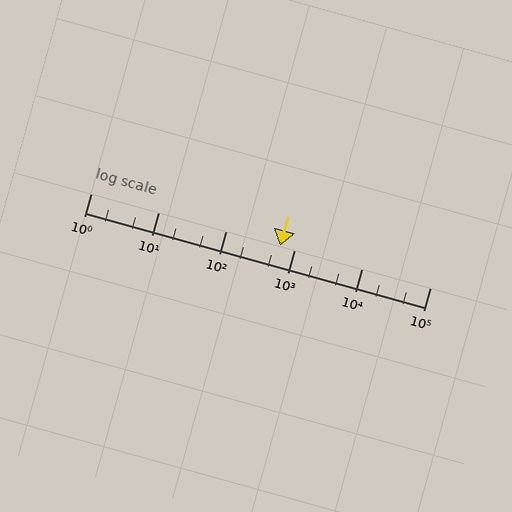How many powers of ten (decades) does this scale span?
The scale spans 5 decades, from 1 to 100000.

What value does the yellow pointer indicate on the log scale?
The pointer indicates approximately 620.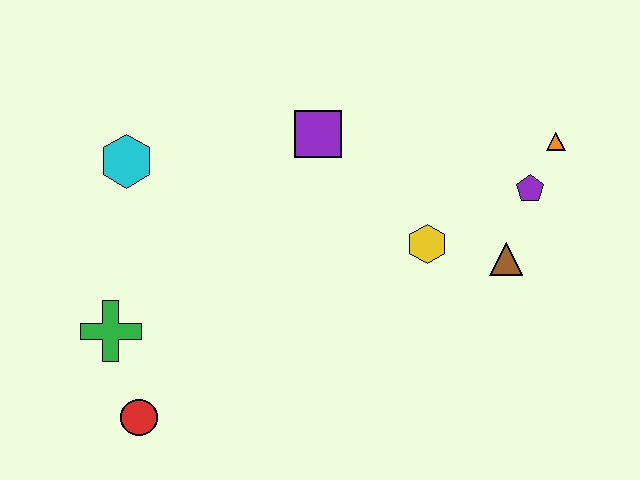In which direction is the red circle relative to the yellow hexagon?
The red circle is to the left of the yellow hexagon.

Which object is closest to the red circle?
The green cross is closest to the red circle.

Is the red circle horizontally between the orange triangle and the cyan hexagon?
Yes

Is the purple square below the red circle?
No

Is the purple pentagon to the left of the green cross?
No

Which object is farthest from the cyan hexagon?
The orange triangle is farthest from the cyan hexagon.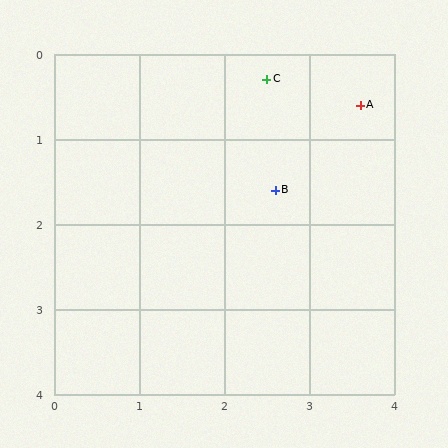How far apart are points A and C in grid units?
Points A and C are about 1.1 grid units apart.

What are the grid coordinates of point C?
Point C is at approximately (2.5, 0.3).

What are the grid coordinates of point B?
Point B is at approximately (2.6, 1.6).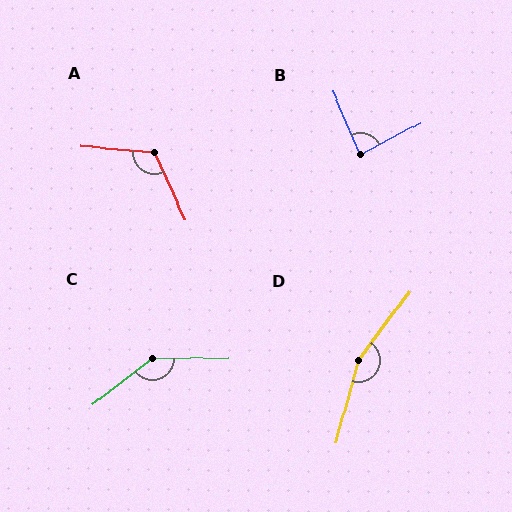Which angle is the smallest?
B, at approximately 86 degrees.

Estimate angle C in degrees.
Approximately 143 degrees.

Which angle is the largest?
D, at approximately 159 degrees.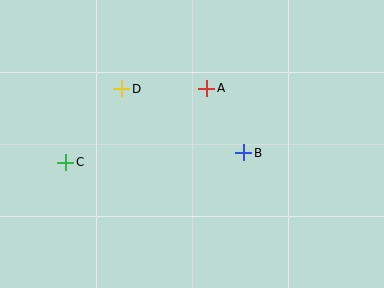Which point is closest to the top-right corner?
Point A is closest to the top-right corner.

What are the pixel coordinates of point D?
Point D is at (122, 89).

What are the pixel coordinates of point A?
Point A is at (207, 88).